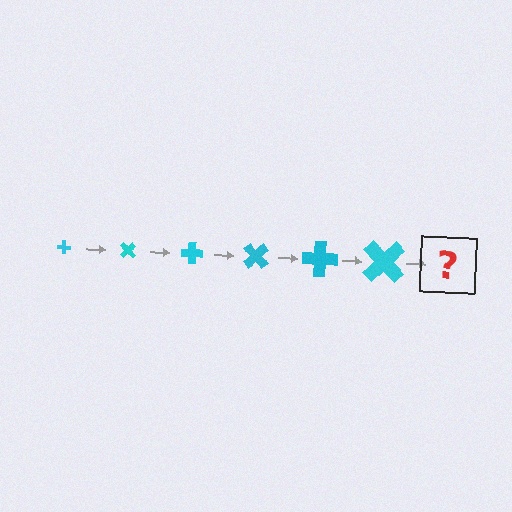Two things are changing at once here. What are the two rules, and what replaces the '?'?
The two rules are that the cross grows larger each step and it rotates 45 degrees each step. The '?' should be a cross, larger than the previous one and rotated 270 degrees from the start.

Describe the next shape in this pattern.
It should be a cross, larger than the previous one and rotated 270 degrees from the start.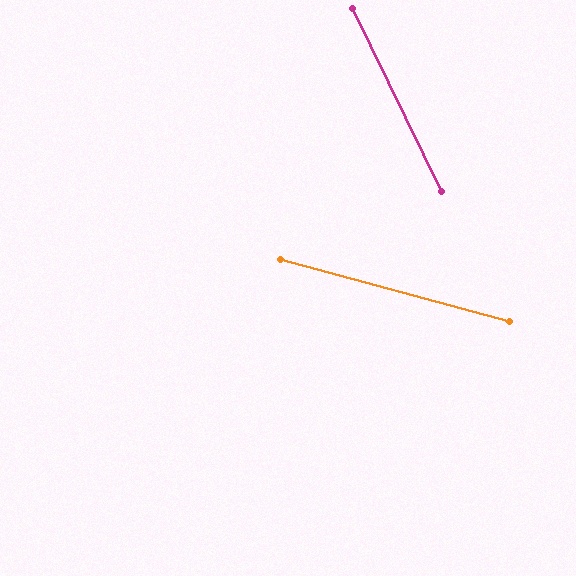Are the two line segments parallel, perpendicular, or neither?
Neither parallel nor perpendicular — they differ by about 49°.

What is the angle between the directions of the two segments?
Approximately 49 degrees.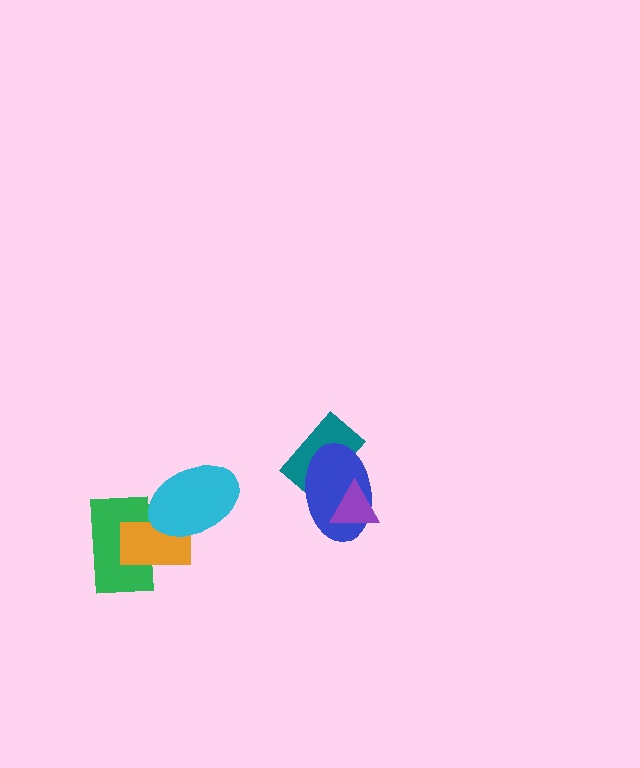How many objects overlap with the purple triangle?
1 object overlaps with the purple triangle.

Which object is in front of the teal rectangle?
The blue ellipse is in front of the teal rectangle.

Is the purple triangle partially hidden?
No, no other shape covers it.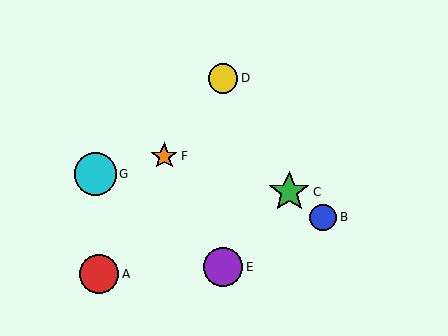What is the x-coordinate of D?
Object D is at x≈223.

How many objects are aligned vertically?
2 objects (D, E) are aligned vertically.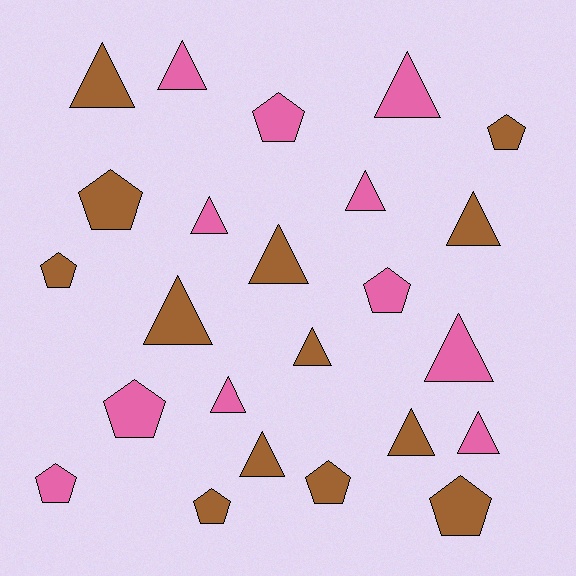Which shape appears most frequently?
Triangle, with 14 objects.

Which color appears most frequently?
Brown, with 13 objects.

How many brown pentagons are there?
There are 6 brown pentagons.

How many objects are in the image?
There are 24 objects.